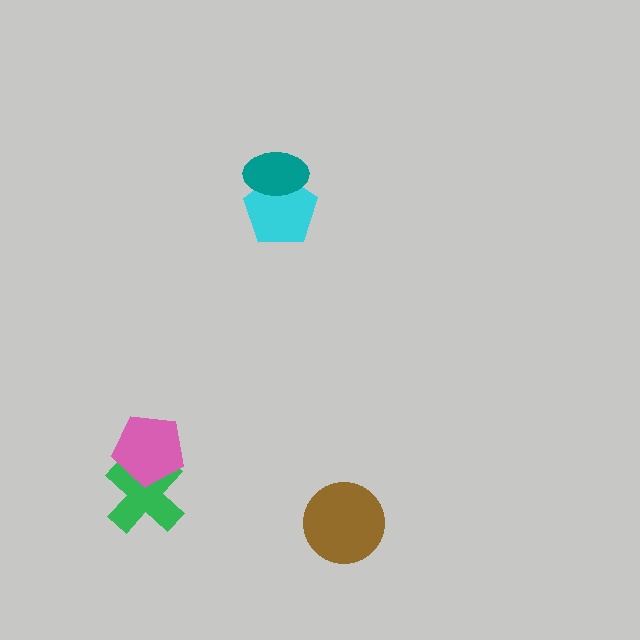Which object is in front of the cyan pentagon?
The teal ellipse is in front of the cyan pentagon.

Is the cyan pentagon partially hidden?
Yes, it is partially covered by another shape.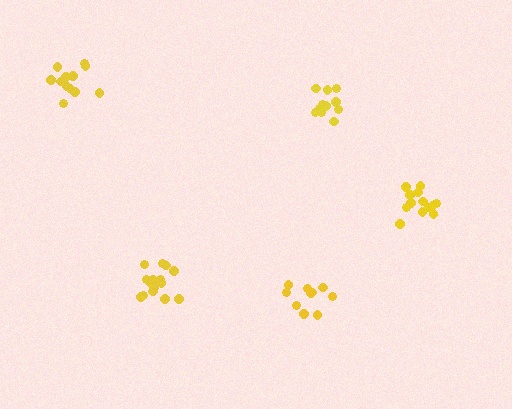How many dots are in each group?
Group 1: 16 dots, Group 2: 11 dots, Group 3: 10 dots, Group 4: 12 dots, Group 5: 13 dots (62 total).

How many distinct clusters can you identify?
There are 5 distinct clusters.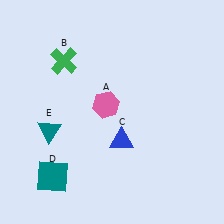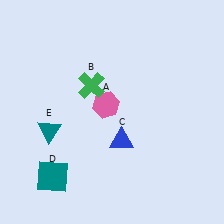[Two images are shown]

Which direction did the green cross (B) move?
The green cross (B) moved right.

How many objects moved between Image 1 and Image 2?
1 object moved between the two images.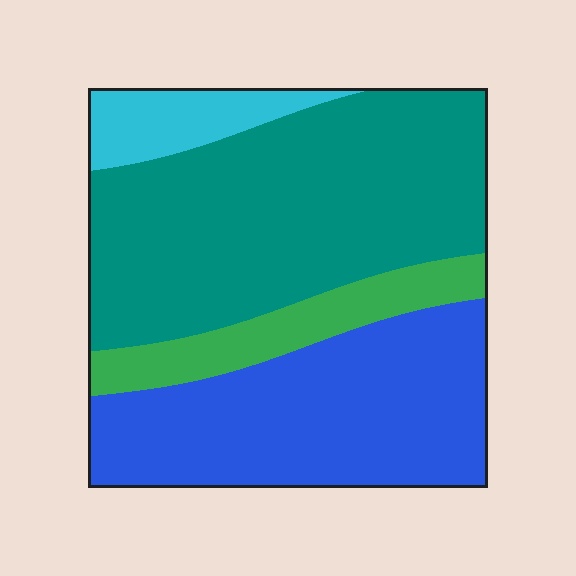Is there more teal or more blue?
Teal.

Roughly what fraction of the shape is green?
Green takes up about one eighth (1/8) of the shape.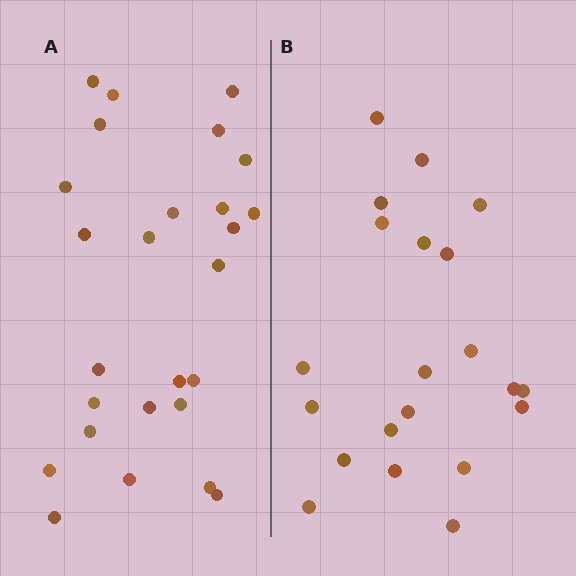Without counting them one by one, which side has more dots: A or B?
Region A (the left region) has more dots.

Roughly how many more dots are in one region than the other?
Region A has about 5 more dots than region B.